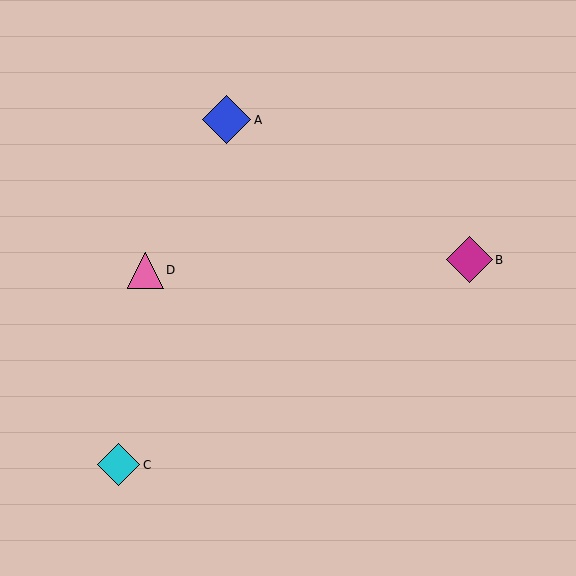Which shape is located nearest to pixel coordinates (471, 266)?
The magenta diamond (labeled B) at (469, 260) is nearest to that location.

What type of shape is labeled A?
Shape A is a blue diamond.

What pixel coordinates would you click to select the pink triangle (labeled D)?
Click at (145, 270) to select the pink triangle D.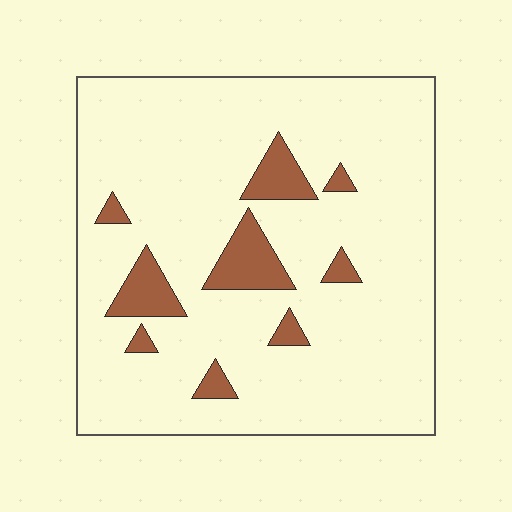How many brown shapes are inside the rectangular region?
9.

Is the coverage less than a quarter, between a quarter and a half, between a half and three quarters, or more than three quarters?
Less than a quarter.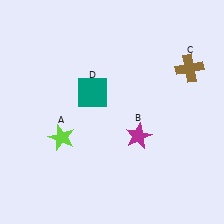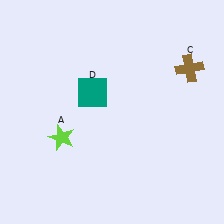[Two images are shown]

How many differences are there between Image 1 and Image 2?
There is 1 difference between the two images.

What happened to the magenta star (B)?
The magenta star (B) was removed in Image 2. It was in the bottom-right area of Image 1.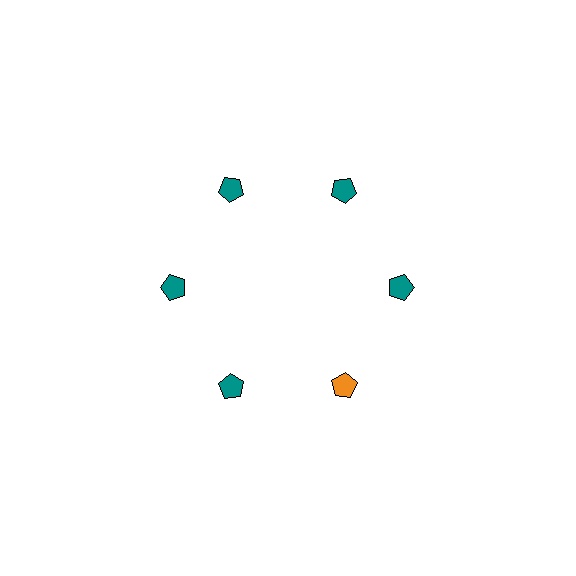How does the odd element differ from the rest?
It has a different color: orange instead of teal.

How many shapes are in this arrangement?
There are 6 shapes arranged in a ring pattern.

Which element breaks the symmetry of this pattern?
The orange pentagon at roughly the 5 o'clock position breaks the symmetry. All other shapes are teal pentagons.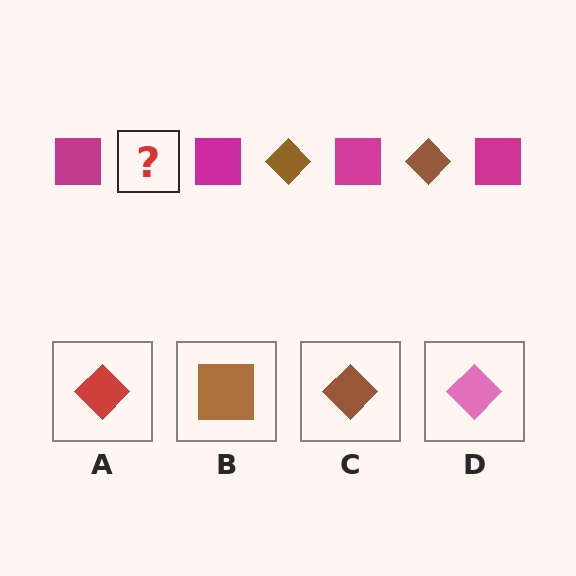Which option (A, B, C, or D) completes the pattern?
C.